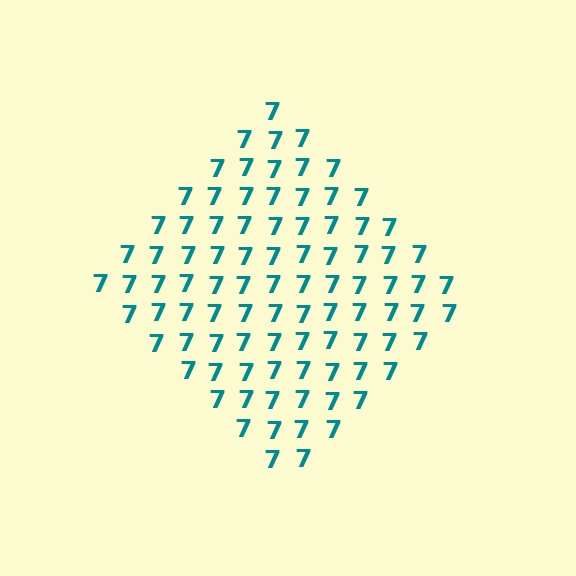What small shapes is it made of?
It is made of small digit 7's.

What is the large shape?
The large shape is a diamond.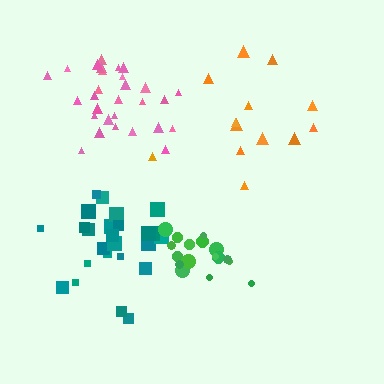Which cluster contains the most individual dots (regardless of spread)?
Pink (30).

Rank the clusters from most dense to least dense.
green, pink, teal, orange.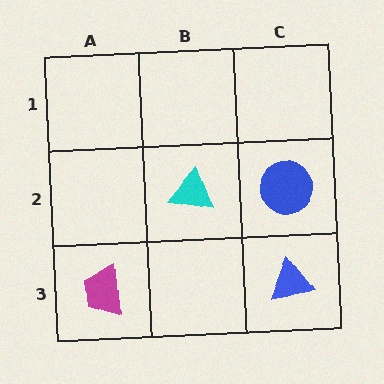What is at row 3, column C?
A blue triangle.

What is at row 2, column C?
A blue circle.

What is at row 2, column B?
A cyan triangle.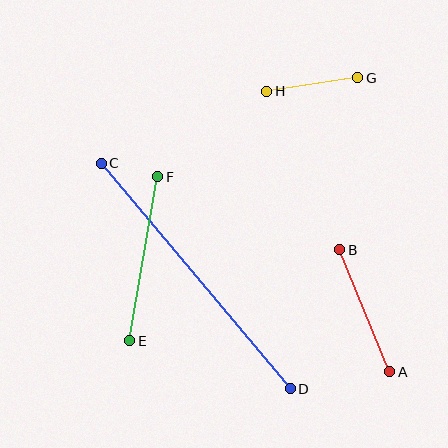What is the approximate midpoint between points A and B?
The midpoint is at approximately (365, 311) pixels.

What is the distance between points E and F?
The distance is approximately 166 pixels.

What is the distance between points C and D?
The distance is approximately 294 pixels.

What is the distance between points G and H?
The distance is approximately 92 pixels.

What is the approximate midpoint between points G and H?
The midpoint is at approximately (312, 85) pixels.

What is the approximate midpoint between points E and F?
The midpoint is at approximately (144, 259) pixels.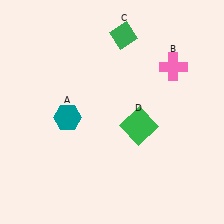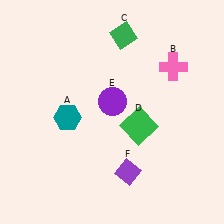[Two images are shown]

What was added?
A purple circle (E), a purple diamond (F) were added in Image 2.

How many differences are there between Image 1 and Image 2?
There are 2 differences between the two images.